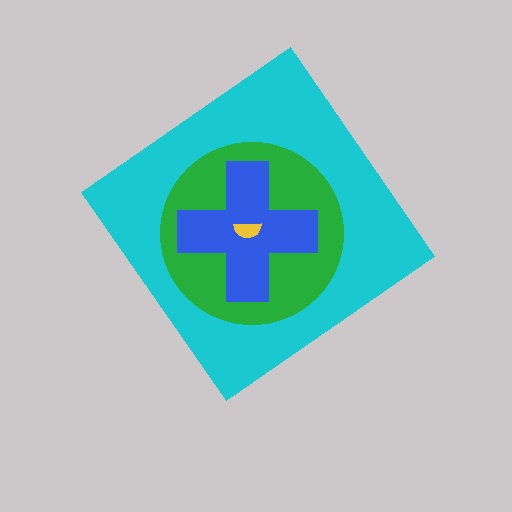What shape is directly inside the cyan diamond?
The green circle.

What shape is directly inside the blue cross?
The yellow semicircle.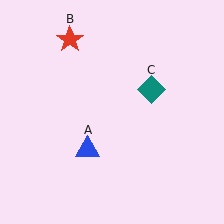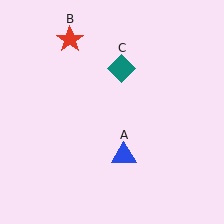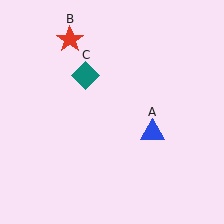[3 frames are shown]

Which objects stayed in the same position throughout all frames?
Red star (object B) remained stationary.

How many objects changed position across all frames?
2 objects changed position: blue triangle (object A), teal diamond (object C).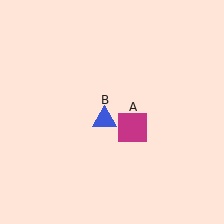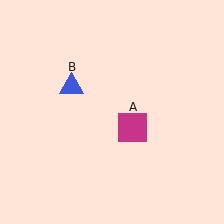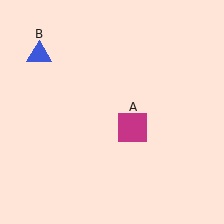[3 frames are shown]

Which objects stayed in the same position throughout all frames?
Magenta square (object A) remained stationary.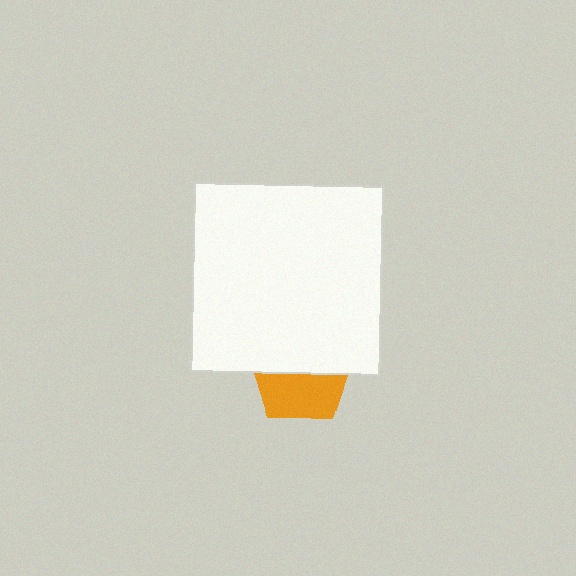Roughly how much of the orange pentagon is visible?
About half of it is visible (roughly 49%).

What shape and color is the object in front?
The object in front is a white square.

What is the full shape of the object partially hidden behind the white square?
The partially hidden object is an orange pentagon.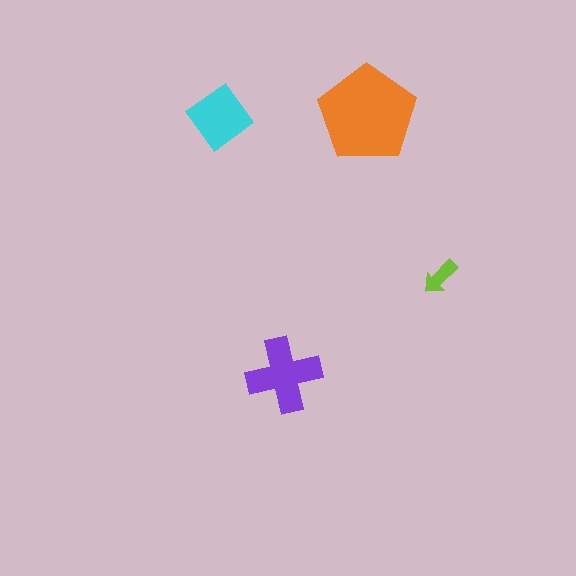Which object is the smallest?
The lime arrow.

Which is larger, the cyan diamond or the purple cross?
The purple cross.